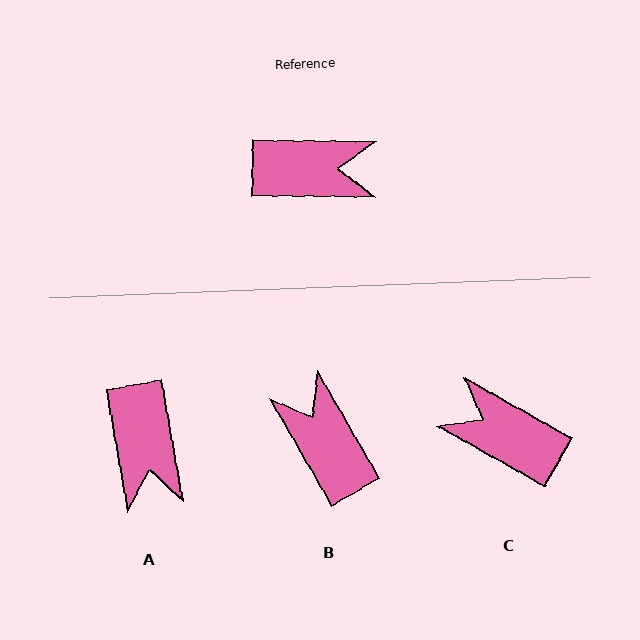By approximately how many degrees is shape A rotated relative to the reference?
Approximately 79 degrees clockwise.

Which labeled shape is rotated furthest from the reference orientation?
C, about 151 degrees away.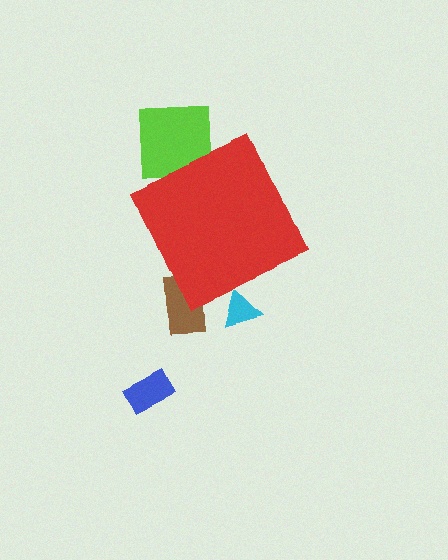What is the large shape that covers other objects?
A red diamond.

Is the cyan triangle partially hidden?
Yes, the cyan triangle is partially hidden behind the red diamond.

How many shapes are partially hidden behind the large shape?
3 shapes are partially hidden.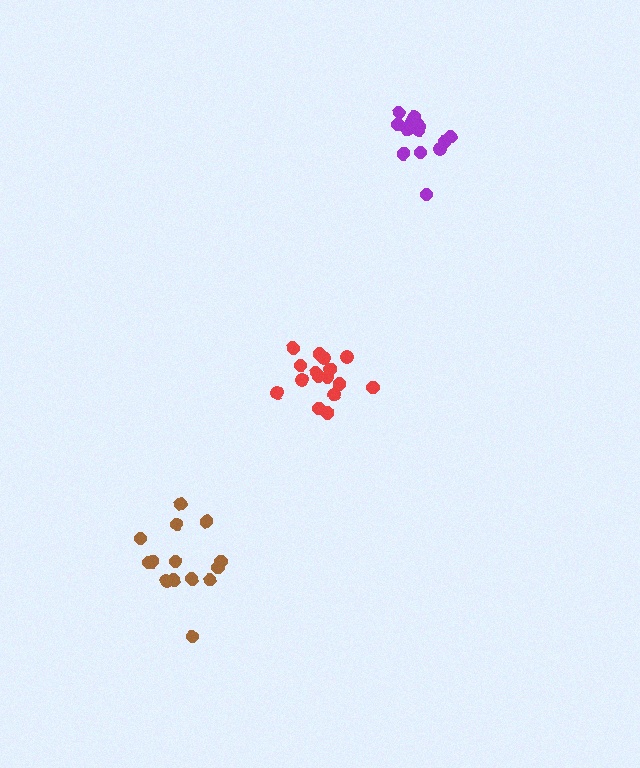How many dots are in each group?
Group 1: 16 dots, Group 2: 15 dots, Group 3: 14 dots (45 total).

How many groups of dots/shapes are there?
There are 3 groups.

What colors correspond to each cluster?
The clusters are colored: red, purple, brown.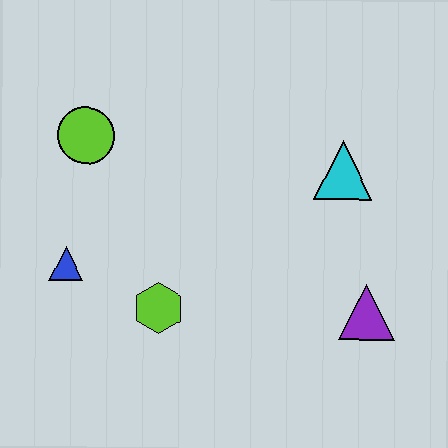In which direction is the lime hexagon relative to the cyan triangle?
The lime hexagon is to the left of the cyan triangle.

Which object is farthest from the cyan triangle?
The blue triangle is farthest from the cyan triangle.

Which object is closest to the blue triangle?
The lime hexagon is closest to the blue triangle.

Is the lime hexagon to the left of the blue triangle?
No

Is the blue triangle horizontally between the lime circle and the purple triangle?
No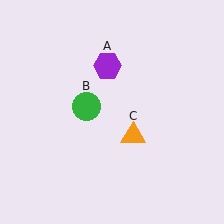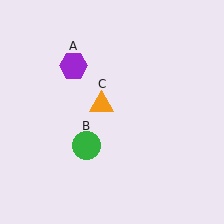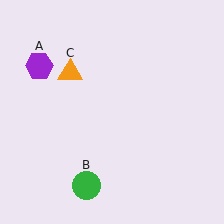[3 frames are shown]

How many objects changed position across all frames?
3 objects changed position: purple hexagon (object A), green circle (object B), orange triangle (object C).